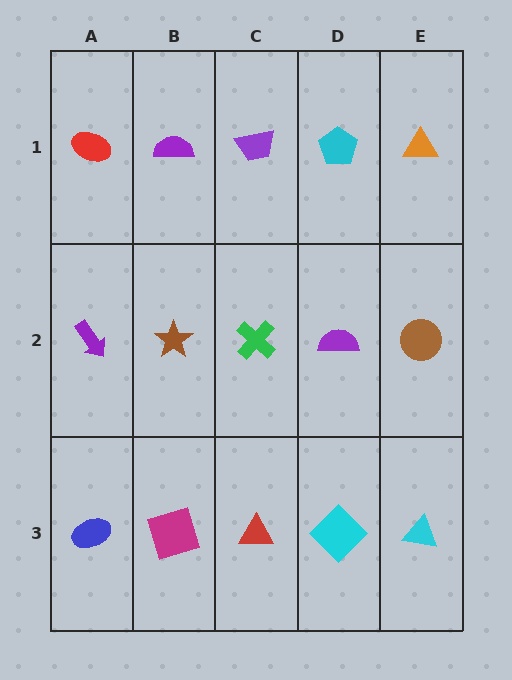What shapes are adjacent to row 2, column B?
A purple semicircle (row 1, column B), a magenta square (row 3, column B), a purple arrow (row 2, column A), a green cross (row 2, column C).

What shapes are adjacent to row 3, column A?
A purple arrow (row 2, column A), a magenta square (row 3, column B).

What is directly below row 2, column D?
A cyan diamond.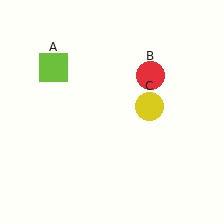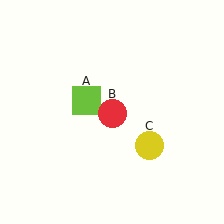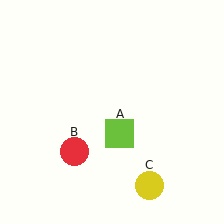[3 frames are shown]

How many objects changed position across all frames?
3 objects changed position: lime square (object A), red circle (object B), yellow circle (object C).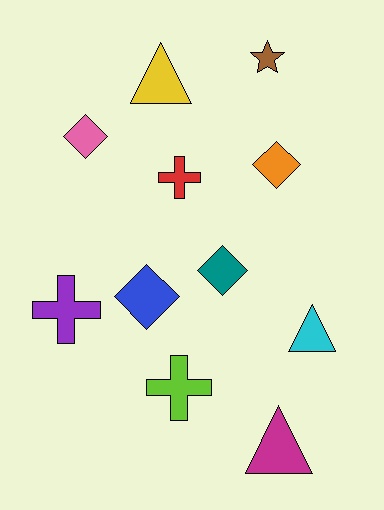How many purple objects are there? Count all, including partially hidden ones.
There is 1 purple object.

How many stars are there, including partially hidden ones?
There is 1 star.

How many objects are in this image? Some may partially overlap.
There are 11 objects.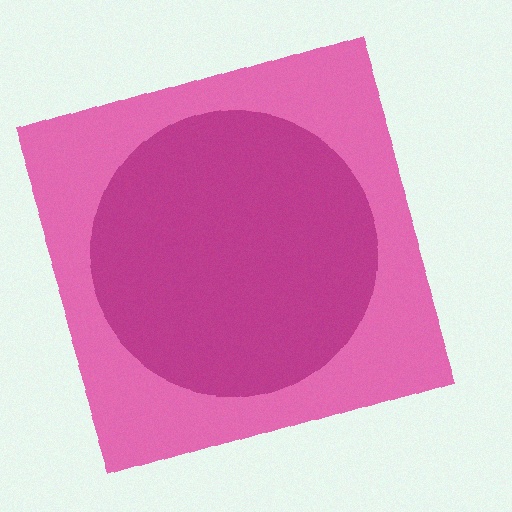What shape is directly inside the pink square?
The magenta circle.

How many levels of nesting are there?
2.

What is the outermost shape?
The pink square.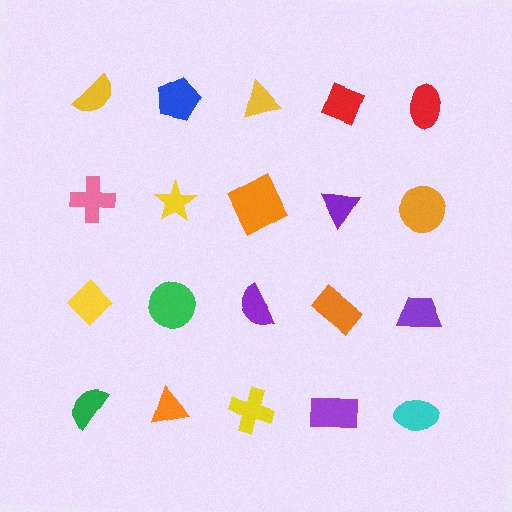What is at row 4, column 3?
A yellow cross.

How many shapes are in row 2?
5 shapes.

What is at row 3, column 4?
An orange rectangle.